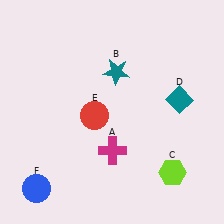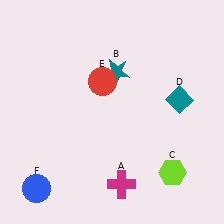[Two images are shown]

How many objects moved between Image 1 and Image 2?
2 objects moved between the two images.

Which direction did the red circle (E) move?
The red circle (E) moved up.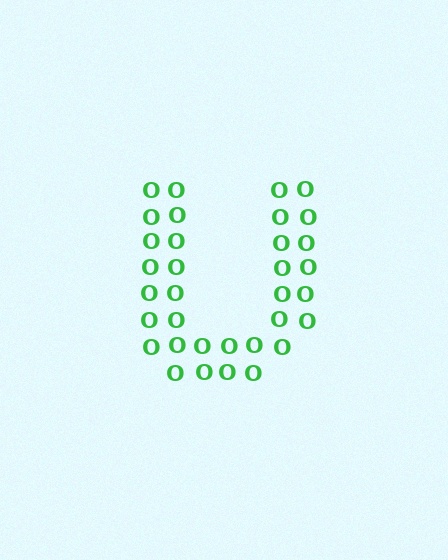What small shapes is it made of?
It is made of small letter O's.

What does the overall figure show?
The overall figure shows the letter U.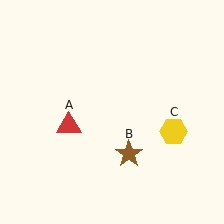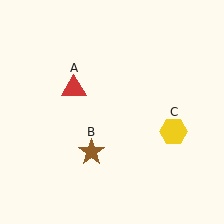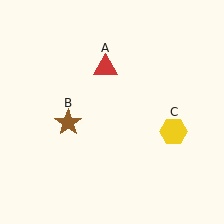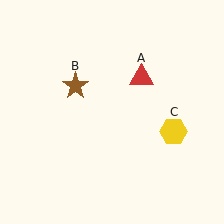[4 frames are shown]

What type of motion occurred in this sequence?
The red triangle (object A), brown star (object B) rotated clockwise around the center of the scene.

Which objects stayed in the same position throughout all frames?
Yellow hexagon (object C) remained stationary.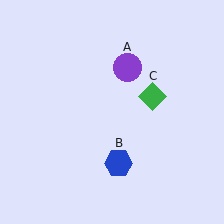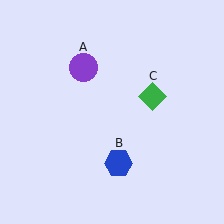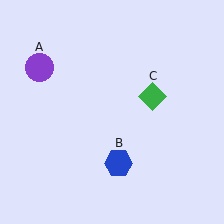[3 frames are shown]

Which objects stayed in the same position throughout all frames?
Blue hexagon (object B) and green diamond (object C) remained stationary.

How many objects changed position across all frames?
1 object changed position: purple circle (object A).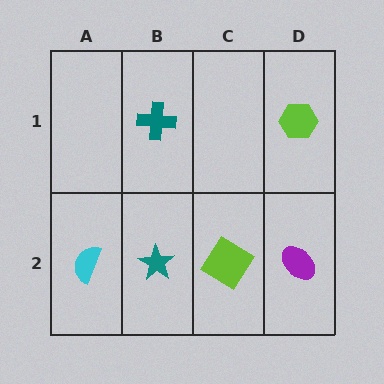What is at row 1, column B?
A teal cross.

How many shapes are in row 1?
2 shapes.